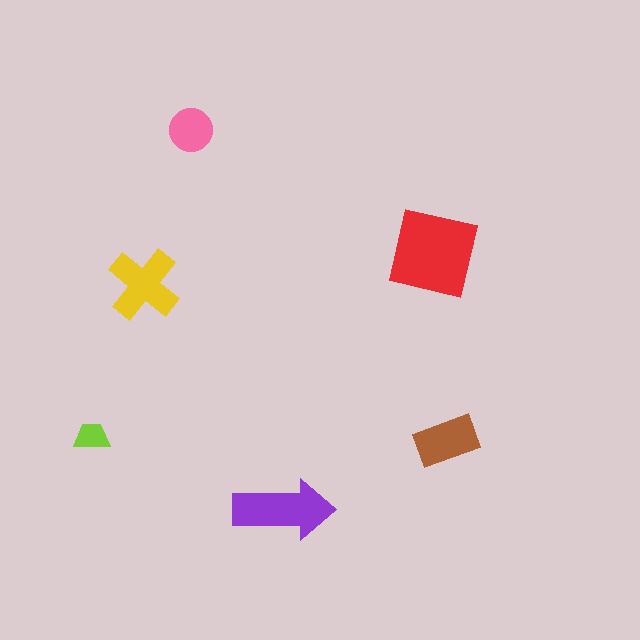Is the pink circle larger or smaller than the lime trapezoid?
Larger.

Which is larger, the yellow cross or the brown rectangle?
The yellow cross.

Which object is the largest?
The red square.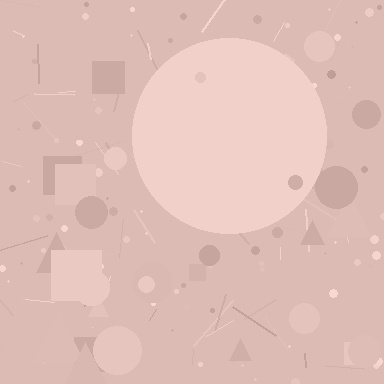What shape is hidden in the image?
A circle is hidden in the image.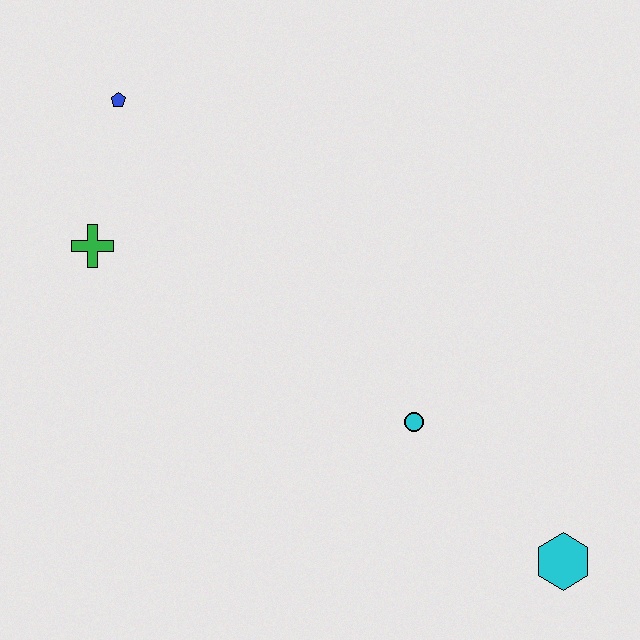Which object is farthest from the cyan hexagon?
The blue pentagon is farthest from the cyan hexagon.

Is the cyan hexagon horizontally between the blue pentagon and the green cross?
No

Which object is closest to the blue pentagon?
The green cross is closest to the blue pentagon.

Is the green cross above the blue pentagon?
No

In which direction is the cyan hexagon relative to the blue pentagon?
The cyan hexagon is below the blue pentagon.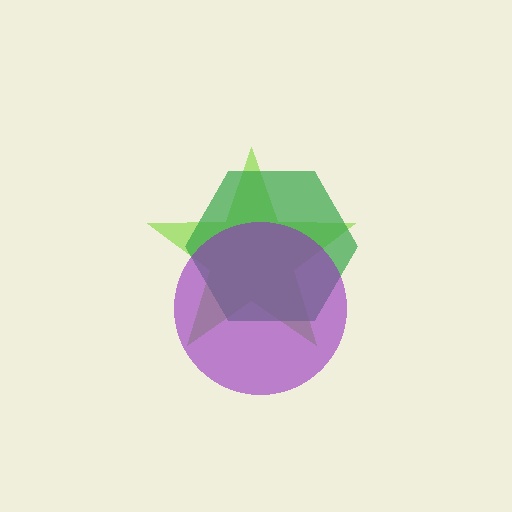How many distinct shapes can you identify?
There are 3 distinct shapes: a lime star, a green hexagon, a purple circle.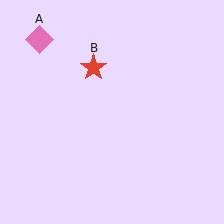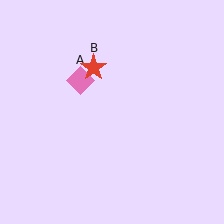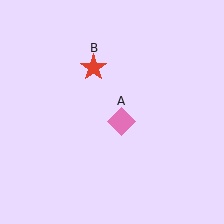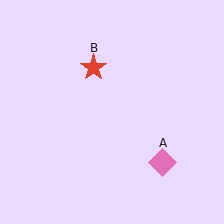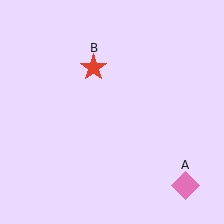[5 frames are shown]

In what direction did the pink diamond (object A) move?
The pink diamond (object A) moved down and to the right.